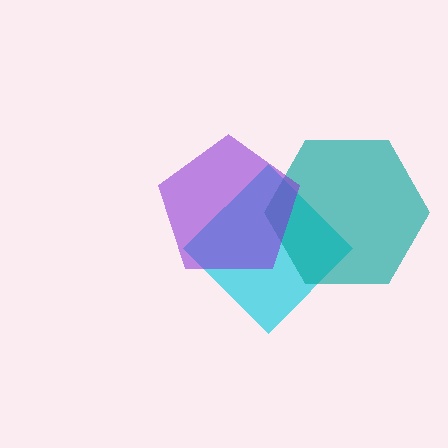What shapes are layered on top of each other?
The layered shapes are: a cyan diamond, a teal hexagon, a purple pentagon.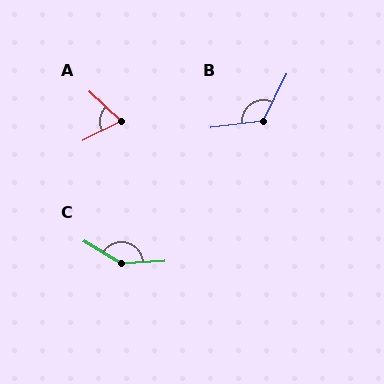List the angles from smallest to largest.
A (70°), B (124°), C (145°).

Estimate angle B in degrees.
Approximately 124 degrees.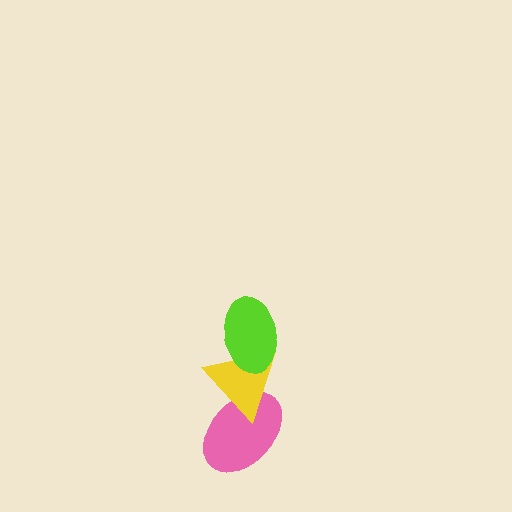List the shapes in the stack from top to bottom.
From top to bottom: the lime ellipse, the yellow triangle, the pink ellipse.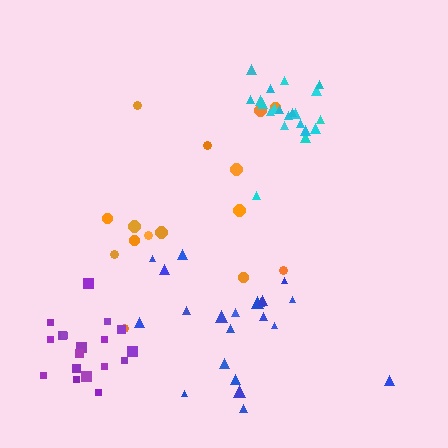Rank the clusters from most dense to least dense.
purple, cyan, blue, orange.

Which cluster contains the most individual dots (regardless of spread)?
Blue (21).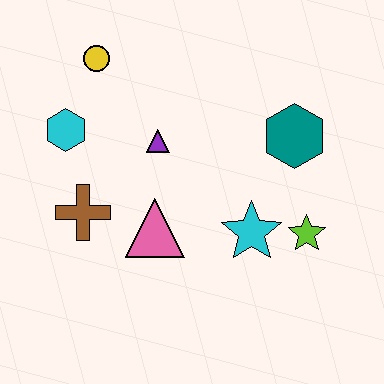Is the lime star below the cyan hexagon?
Yes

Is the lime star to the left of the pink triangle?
No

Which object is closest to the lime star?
The cyan star is closest to the lime star.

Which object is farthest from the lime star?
The yellow circle is farthest from the lime star.